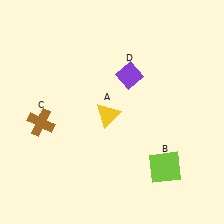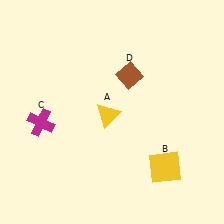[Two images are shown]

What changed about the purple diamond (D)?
In Image 1, D is purple. In Image 2, it changed to brown.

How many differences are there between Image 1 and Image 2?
There are 3 differences between the two images.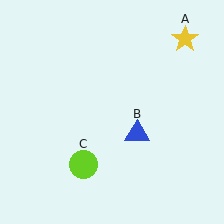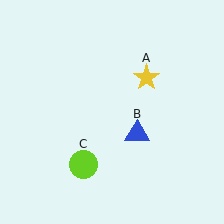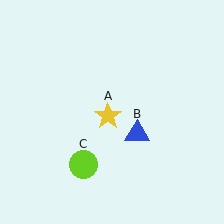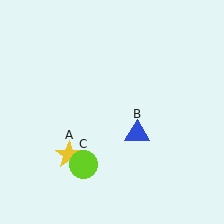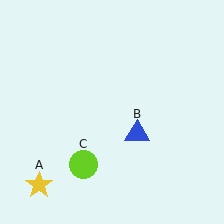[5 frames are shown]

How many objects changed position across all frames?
1 object changed position: yellow star (object A).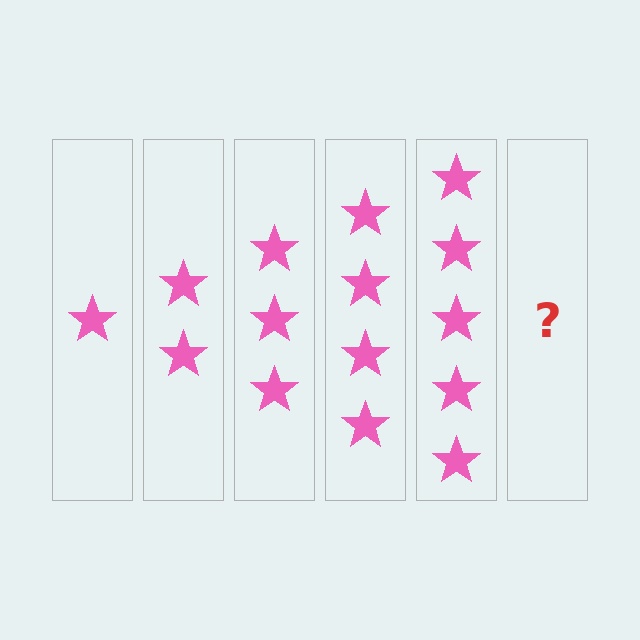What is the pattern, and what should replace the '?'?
The pattern is that each step adds one more star. The '?' should be 6 stars.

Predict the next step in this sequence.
The next step is 6 stars.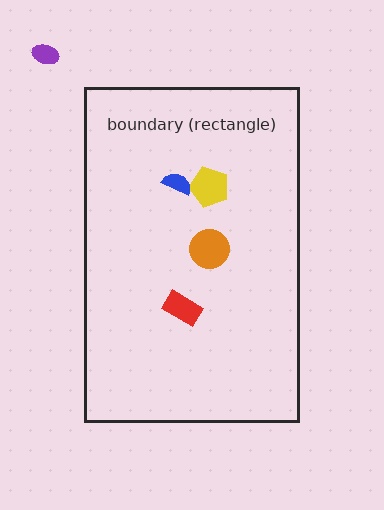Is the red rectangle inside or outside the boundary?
Inside.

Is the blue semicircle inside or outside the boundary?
Inside.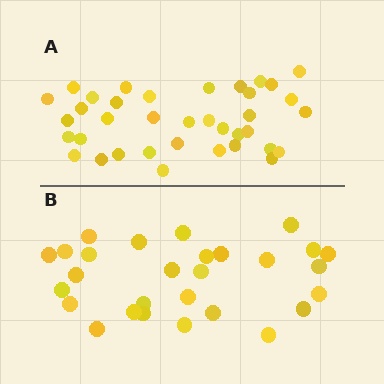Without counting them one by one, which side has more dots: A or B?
Region A (the top region) has more dots.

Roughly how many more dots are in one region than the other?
Region A has roughly 8 or so more dots than region B.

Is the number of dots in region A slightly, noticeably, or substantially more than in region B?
Region A has noticeably more, but not dramatically so. The ratio is roughly 1.3 to 1.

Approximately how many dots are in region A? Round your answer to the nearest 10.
About 40 dots. (The exact count is 37, which rounds to 40.)